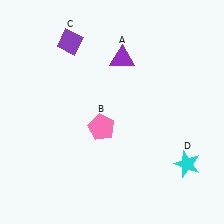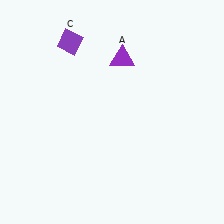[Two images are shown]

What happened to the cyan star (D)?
The cyan star (D) was removed in Image 2. It was in the bottom-right area of Image 1.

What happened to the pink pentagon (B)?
The pink pentagon (B) was removed in Image 2. It was in the bottom-left area of Image 1.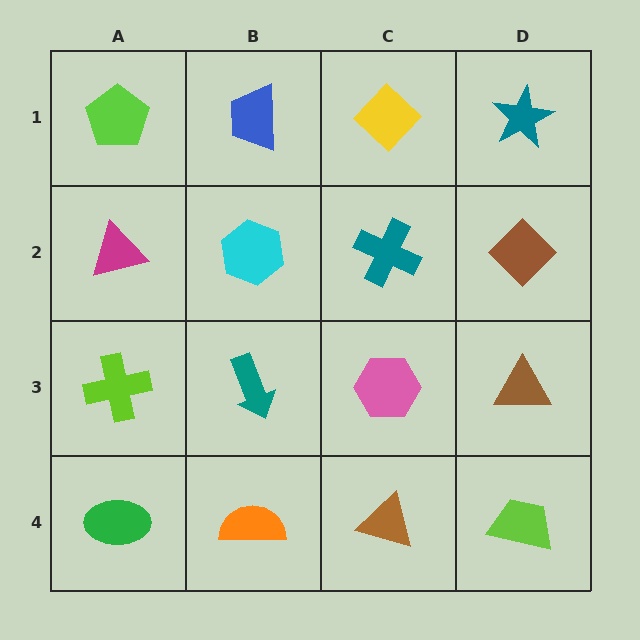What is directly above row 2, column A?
A lime pentagon.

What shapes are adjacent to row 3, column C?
A teal cross (row 2, column C), a brown triangle (row 4, column C), a teal arrow (row 3, column B), a brown triangle (row 3, column D).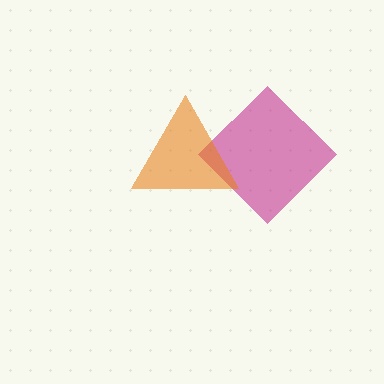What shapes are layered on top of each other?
The layered shapes are: a magenta diamond, an orange triangle.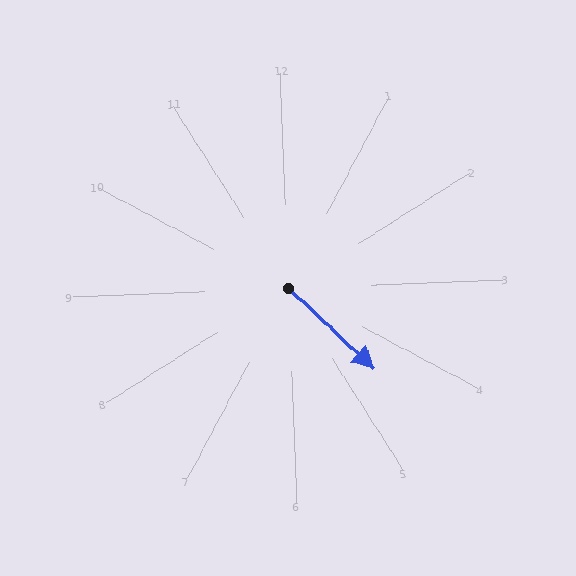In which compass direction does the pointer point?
Southeast.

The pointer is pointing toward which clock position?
Roughly 5 o'clock.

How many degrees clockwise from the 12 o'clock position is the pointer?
Approximately 135 degrees.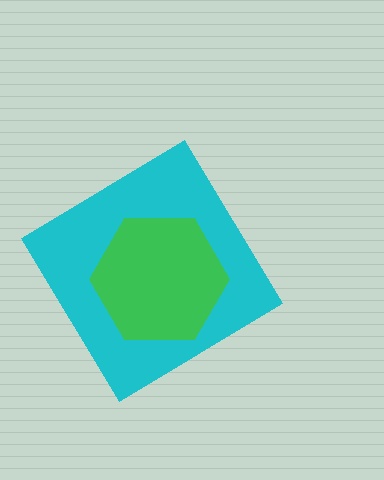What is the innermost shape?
The green hexagon.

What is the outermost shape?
The cyan diamond.